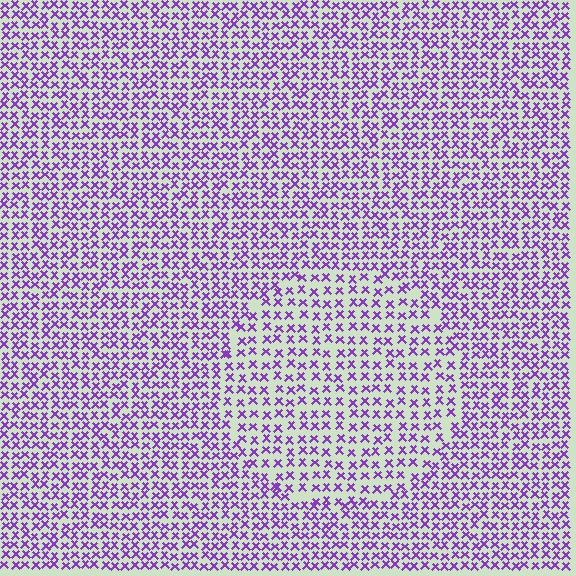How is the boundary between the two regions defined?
The boundary is defined by a change in element density (approximately 1.5x ratio). All elements are the same color, size, and shape.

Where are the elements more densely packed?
The elements are more densely packed outside the circle boundary.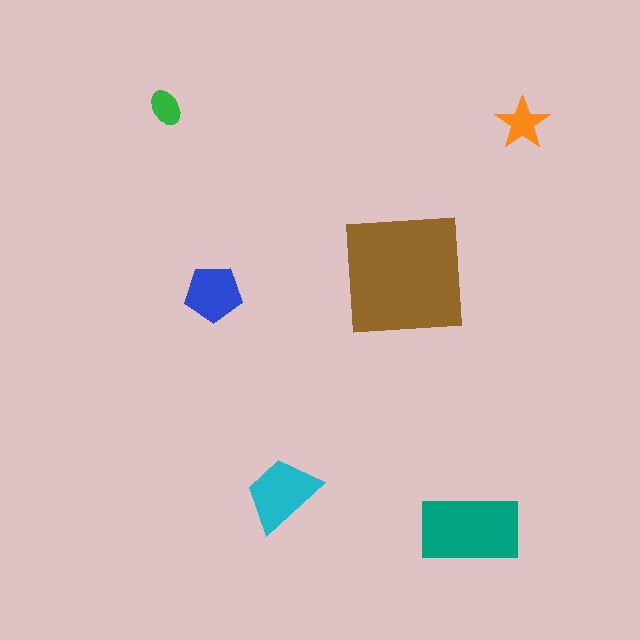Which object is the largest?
The brown square.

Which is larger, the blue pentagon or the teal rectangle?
The teal rectangle.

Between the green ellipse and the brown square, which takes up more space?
The brown square.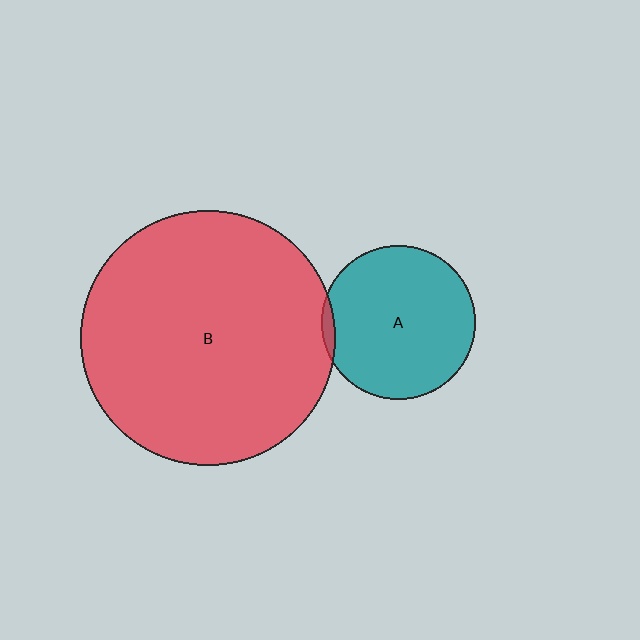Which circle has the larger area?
Circle B (red).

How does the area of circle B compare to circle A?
Approximately 2.8 times.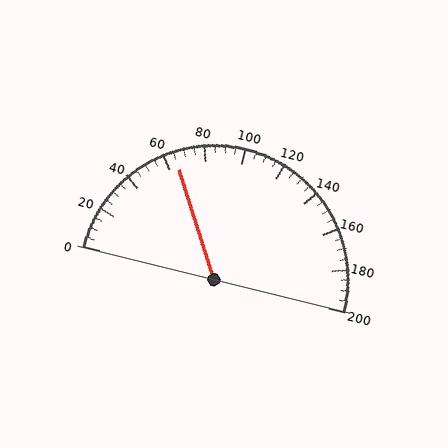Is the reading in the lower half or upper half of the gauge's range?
The reading is in the lower half of the range (0 to 200).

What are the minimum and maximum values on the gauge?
The gauge ranges from 0 to 200.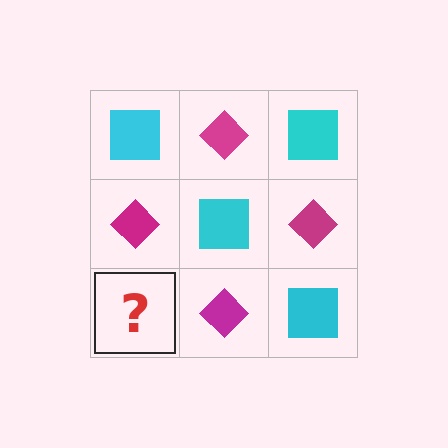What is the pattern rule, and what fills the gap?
The rule is that it alternates cyan square and magenta diamond in a checkerboard pattern. The gap should be filled with a cyan square.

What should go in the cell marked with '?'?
The missing cell should contain a cyan square.